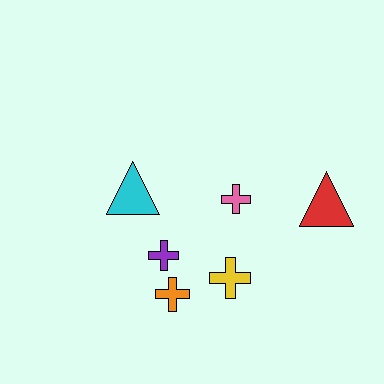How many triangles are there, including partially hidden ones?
There are 2 triangles.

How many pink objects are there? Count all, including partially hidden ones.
There is 1 pink object.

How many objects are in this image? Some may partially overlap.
There are 6 objects.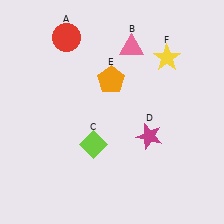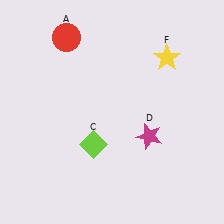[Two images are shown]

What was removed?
The orange pentagon (E), the pink triangle (B) were removed in Image 2.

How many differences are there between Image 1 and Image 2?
There are 2 differences between the two images.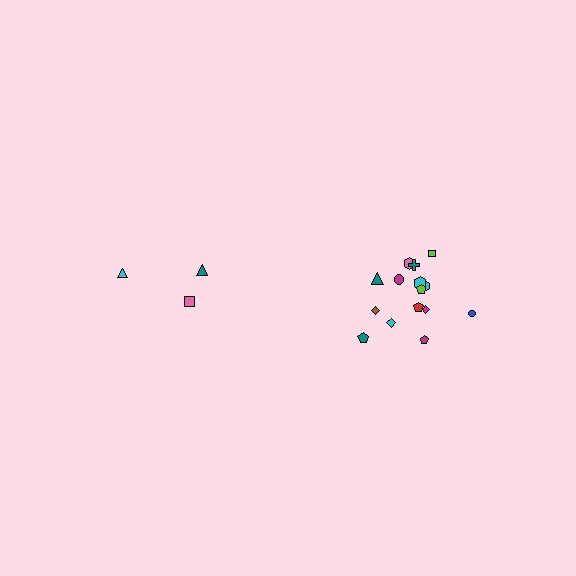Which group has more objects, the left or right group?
The right group.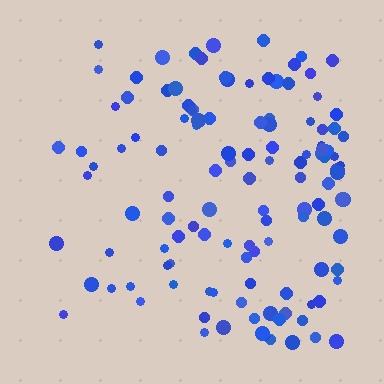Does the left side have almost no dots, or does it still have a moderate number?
Still a moderate number, just noticeably fewer than the right.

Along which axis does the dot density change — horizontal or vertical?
Horizontal.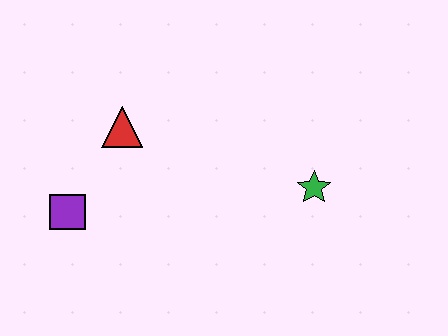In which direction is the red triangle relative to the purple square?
The red triangle is above the purple square.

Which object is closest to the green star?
The red triangle is closest to the green star.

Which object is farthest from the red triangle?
The green star is farthest from the red triangle.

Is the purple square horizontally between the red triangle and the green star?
No